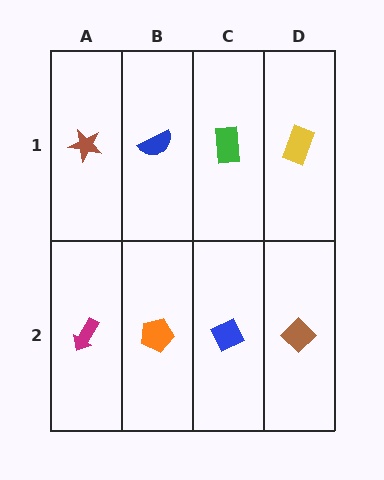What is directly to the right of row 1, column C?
A yellow rectangle.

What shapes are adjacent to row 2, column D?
A yellow rectangle (row 1, column D), a blue diamond (row 2, column C).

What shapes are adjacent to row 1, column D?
A brown diamond (row 2, column D), a green rectangle (row 1, column C).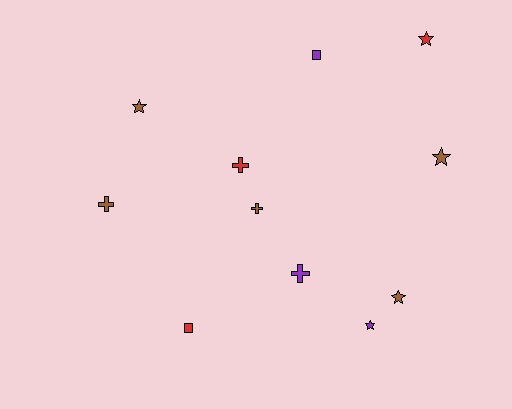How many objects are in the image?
There are 11 objects.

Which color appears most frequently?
Brown, with 5 objects.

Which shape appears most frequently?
Star, with 5 objects.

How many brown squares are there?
There are no brown squares.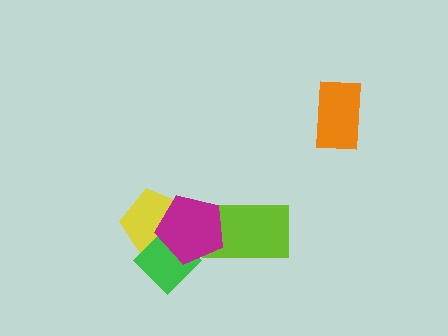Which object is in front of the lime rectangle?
The magenta pentagon is in front of the lime rectangle.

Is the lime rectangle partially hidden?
Yes, it is partially covered by another shape.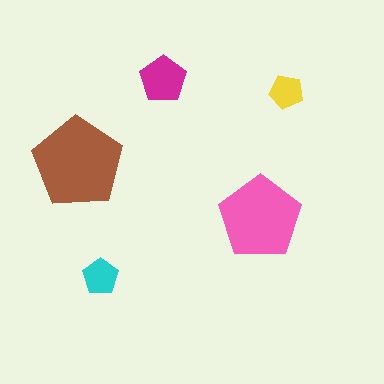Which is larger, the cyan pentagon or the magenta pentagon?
The magenta one.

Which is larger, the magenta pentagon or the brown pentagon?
The brown one.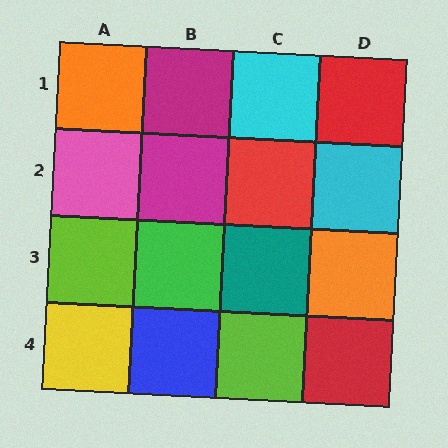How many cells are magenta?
2 cells are magenta.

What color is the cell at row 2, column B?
Magenta.